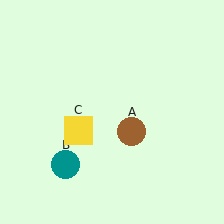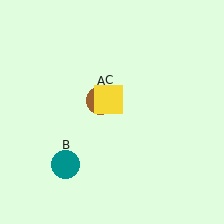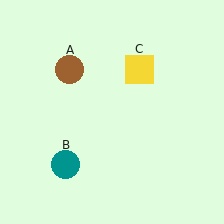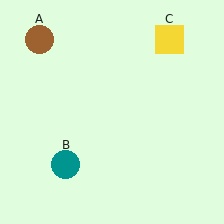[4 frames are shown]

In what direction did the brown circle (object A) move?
The brown circle (object A) moved up and to the left.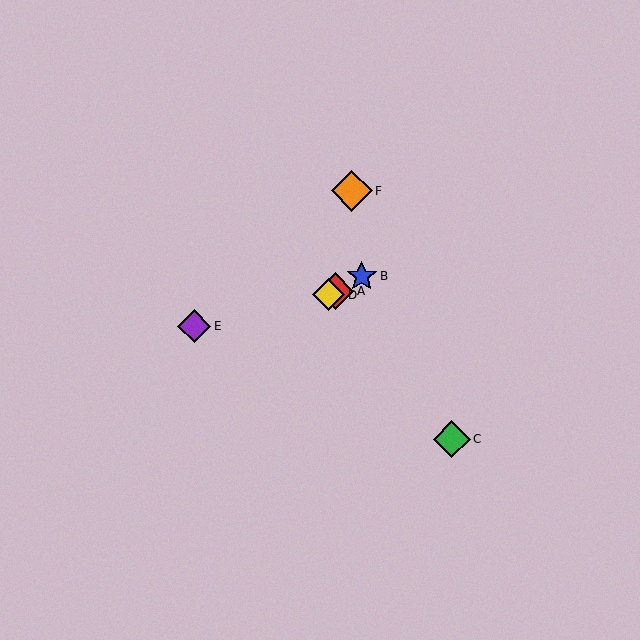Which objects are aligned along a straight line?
Objects A, B, D are aligned along a straight line.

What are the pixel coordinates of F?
Object F is at (352, 191).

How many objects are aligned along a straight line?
3 objects (A, B, D) are aligned along a straight line.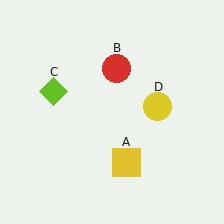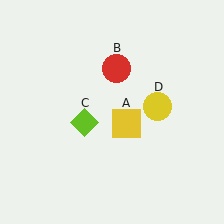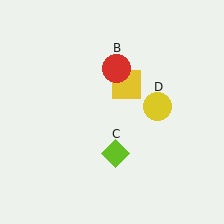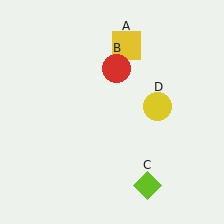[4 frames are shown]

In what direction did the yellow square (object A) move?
The yellow square (object A) moved up.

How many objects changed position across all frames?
2 objects changed position: yellow square (object A), lime diamond (object C).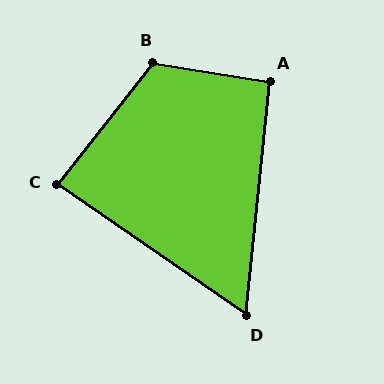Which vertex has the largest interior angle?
B, at approximately 119 degrees.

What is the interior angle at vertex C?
Approximately 86 degrees (approximately right).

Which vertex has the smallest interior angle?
D, at approximately 61 degrees.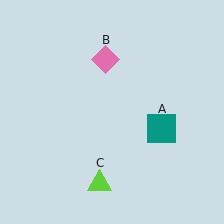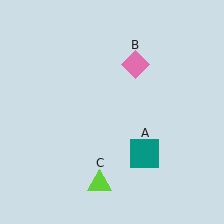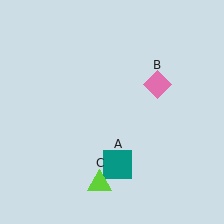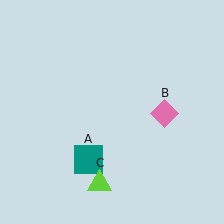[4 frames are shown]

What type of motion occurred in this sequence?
The teal square (object A), pink diamond (object B) rotated clockwise around the center of the scene.